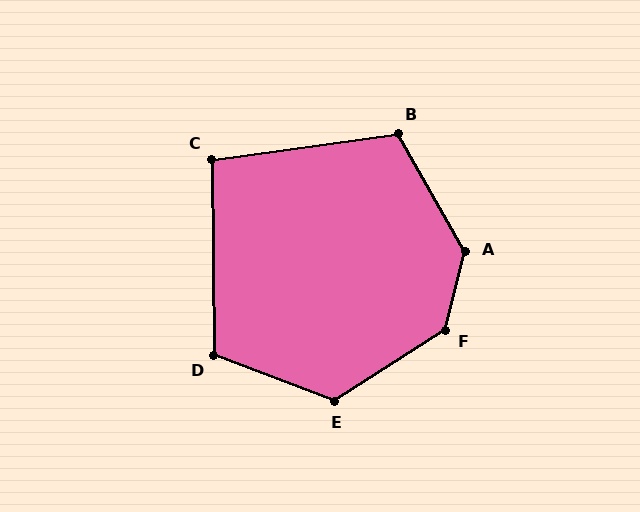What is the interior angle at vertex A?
Approximately 136 degrees (obtuse).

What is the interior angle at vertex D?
Approximately 111 degrees (obtuse).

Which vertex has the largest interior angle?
F, at approximately 137 degrees.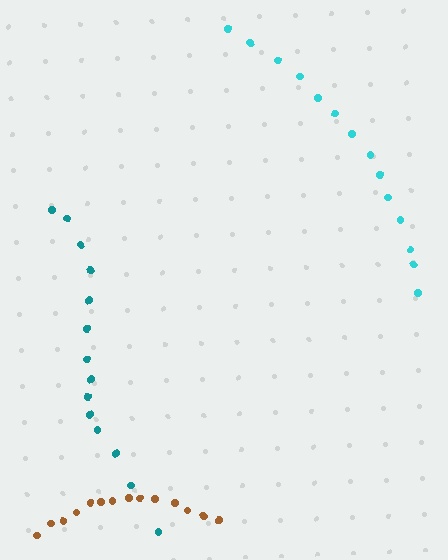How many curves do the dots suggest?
There are 3 distinct paths.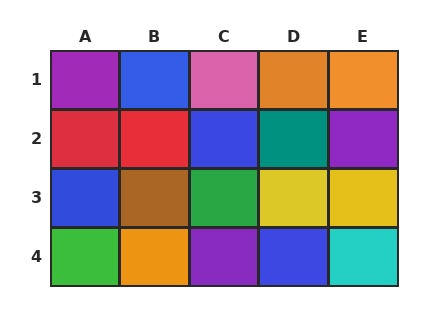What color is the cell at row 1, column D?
Orange.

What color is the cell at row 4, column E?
Cyan.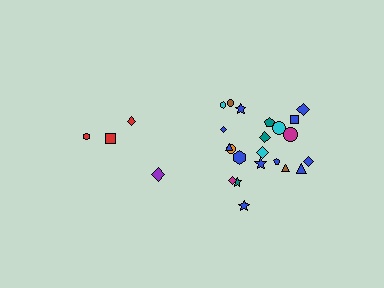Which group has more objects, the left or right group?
The right group.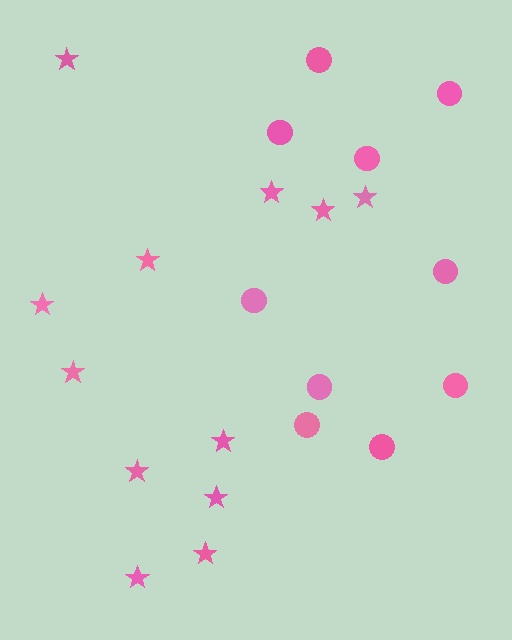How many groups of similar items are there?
There are 2 groups: one group of stars (12) and one group of circles (10).